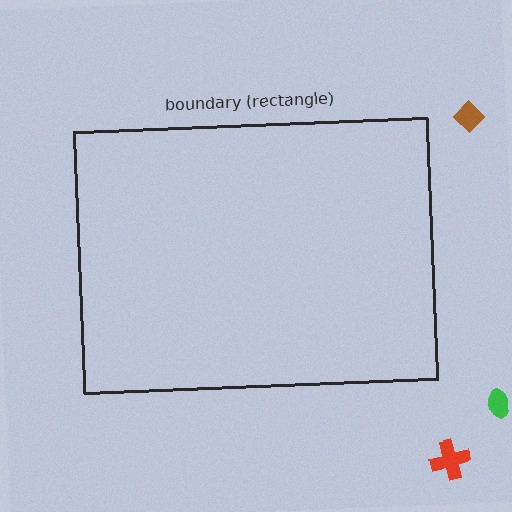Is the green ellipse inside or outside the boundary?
Outside.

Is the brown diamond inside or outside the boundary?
Outside.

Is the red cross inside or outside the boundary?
Outside.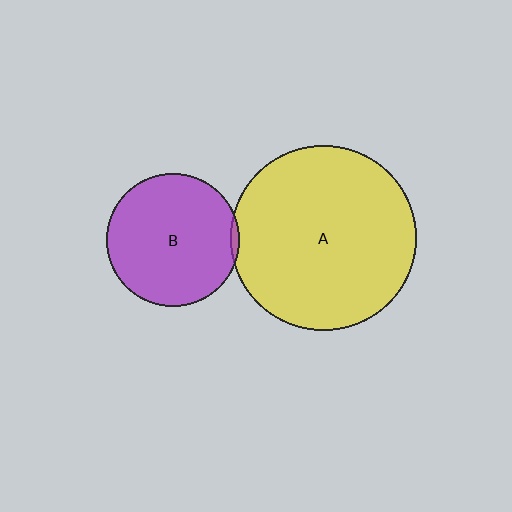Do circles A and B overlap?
Yes.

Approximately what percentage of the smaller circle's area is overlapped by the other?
Approximately 5%.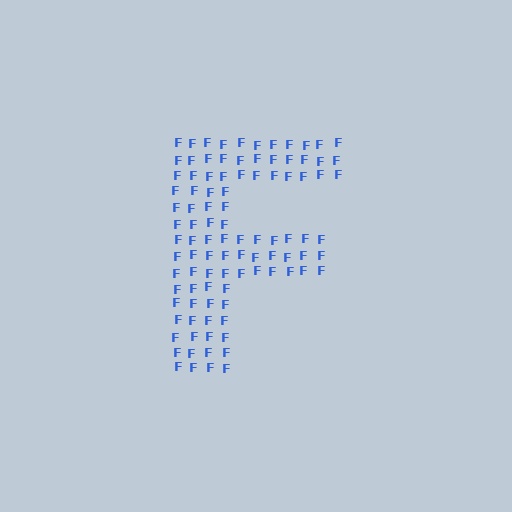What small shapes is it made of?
It is made of small letter F's.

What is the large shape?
The large shape is the letter F.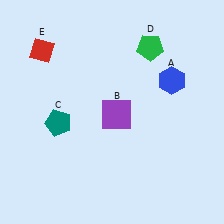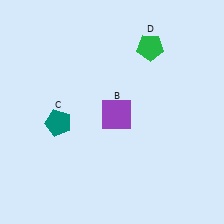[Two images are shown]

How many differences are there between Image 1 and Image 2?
There are 2 differences between the two images.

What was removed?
The red diamond (E), the blue hexagon (A) were removed in Image 2.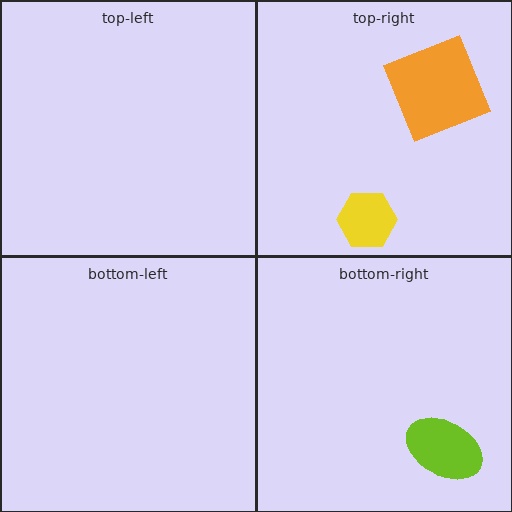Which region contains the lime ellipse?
The bottom-right region.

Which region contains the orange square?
The top-right region.